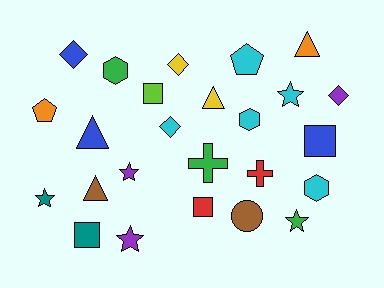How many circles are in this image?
There is 1 circle.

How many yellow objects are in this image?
There are 2 yellow objects.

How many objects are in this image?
There are 25 objects.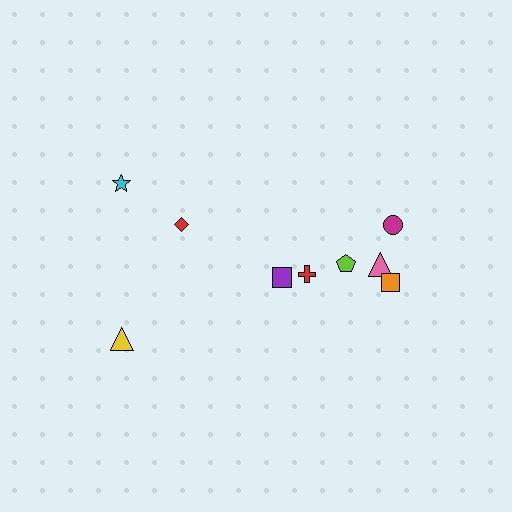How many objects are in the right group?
There are 6 objects.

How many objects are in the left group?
There are 3 objects.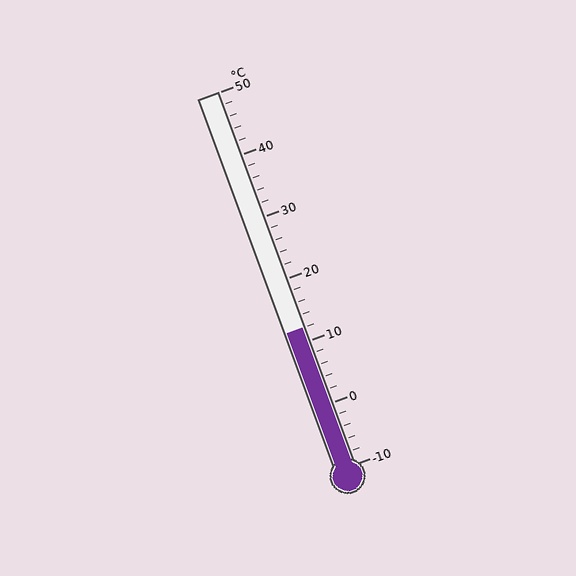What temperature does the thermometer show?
The thermometer shows approximately 12°C.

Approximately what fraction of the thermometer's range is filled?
The thermometer is filled to approximately 35% of its range.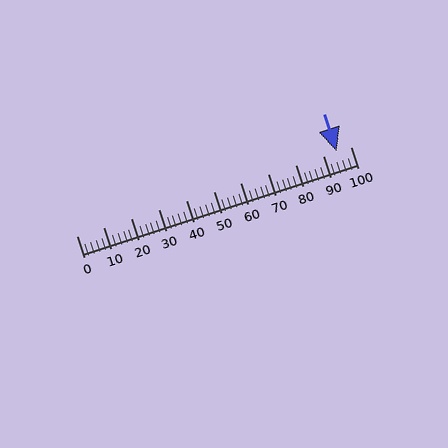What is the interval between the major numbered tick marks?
The major tick marks are spaced 10 units apart.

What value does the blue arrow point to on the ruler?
The blue arrow points to approximately 95.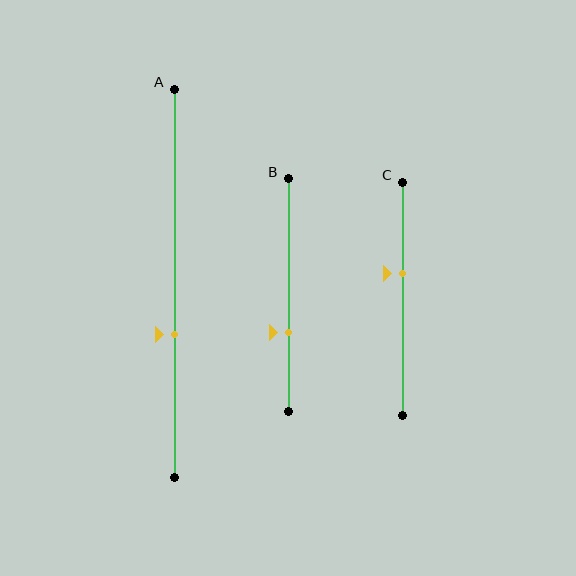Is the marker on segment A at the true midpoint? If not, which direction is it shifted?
No, the marker on segment A is shifted downward by about 13% of the segment length.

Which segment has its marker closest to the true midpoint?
Segment C has its marker closest to the true midpoint.